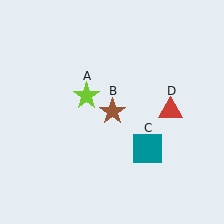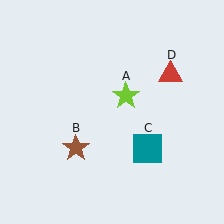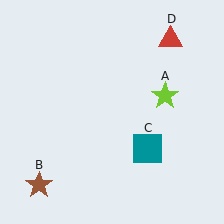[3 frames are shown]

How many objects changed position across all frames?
3 objects changed position: lime star (object A), brown star (object B), red triangle (object D).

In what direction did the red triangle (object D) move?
The red triangle (object D) moved up.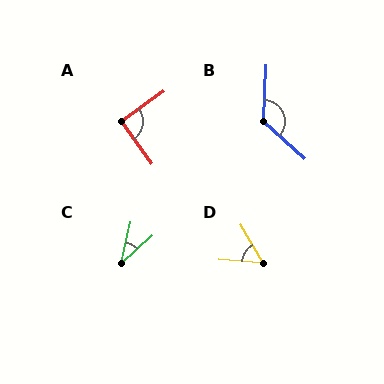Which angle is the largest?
B, at approximately 129 degrees.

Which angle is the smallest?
C, at approximately 35 degrees.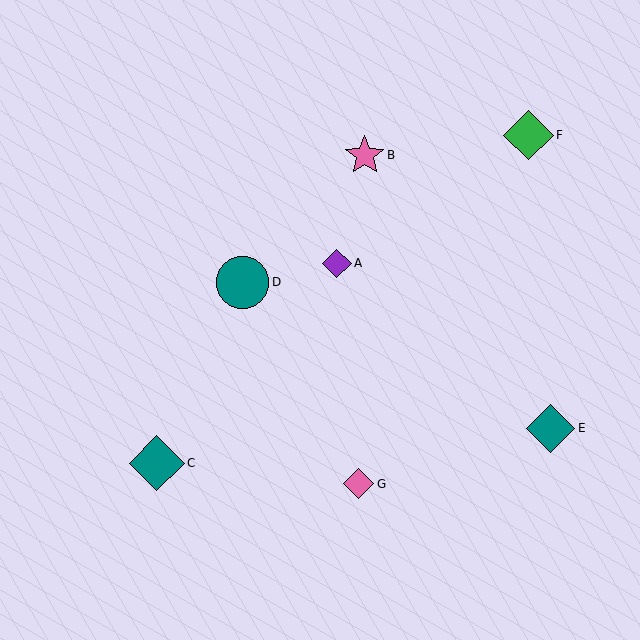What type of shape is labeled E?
Shape E is a teal diamond.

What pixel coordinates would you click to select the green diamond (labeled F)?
Click at (528, 135) to select the green diamond F.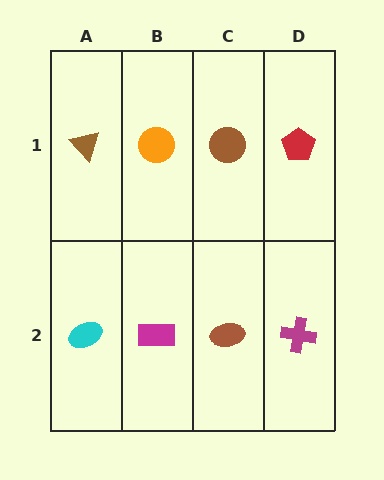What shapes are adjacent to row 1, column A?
A cyan ellipse (row 2, column A), an orange circle (row 1, column B).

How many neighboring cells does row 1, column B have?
3.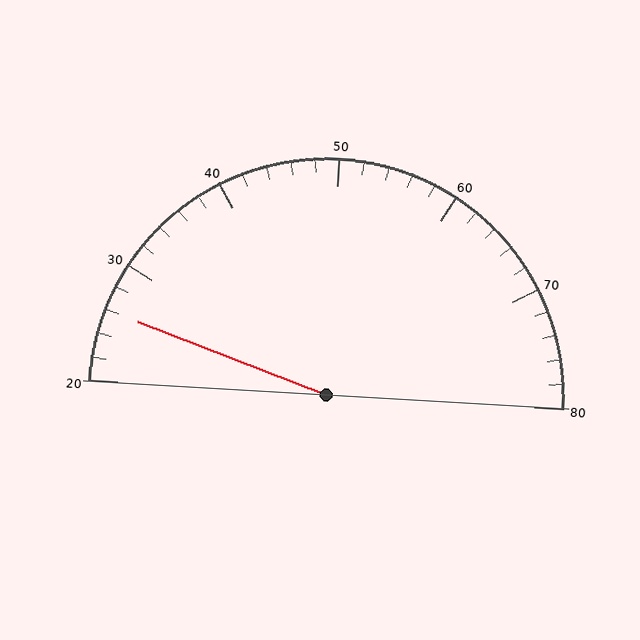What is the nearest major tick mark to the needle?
The nearest major tick mark is 30.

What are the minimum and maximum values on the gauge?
The gauge ranges from 20 to 80.